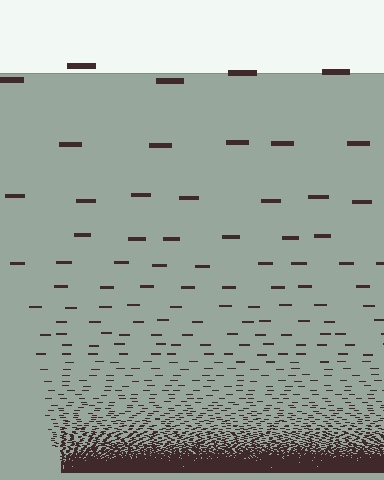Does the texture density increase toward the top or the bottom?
Density increases toward the bottom.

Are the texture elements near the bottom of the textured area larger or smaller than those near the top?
Smaller. The gradient is inverted — elements near the bottom are smaller and denser.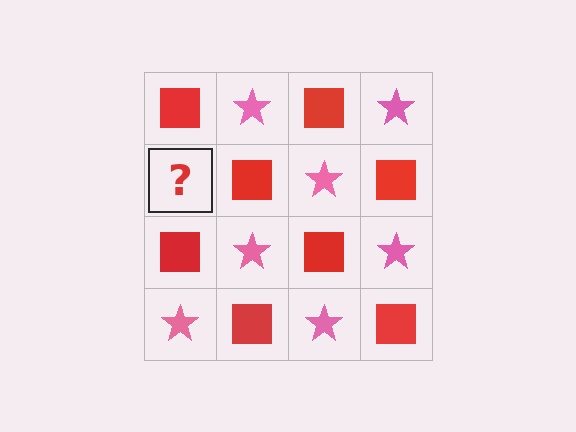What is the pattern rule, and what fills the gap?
The rule is that it alternates red square and pink star in a checkerboard pattern. The gap should be filled with a pink star.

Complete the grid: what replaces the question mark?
The question mark should be replaced with a pink star.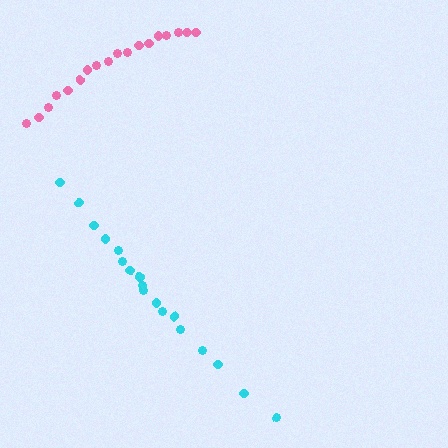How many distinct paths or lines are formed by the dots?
There are 2 distinct paths.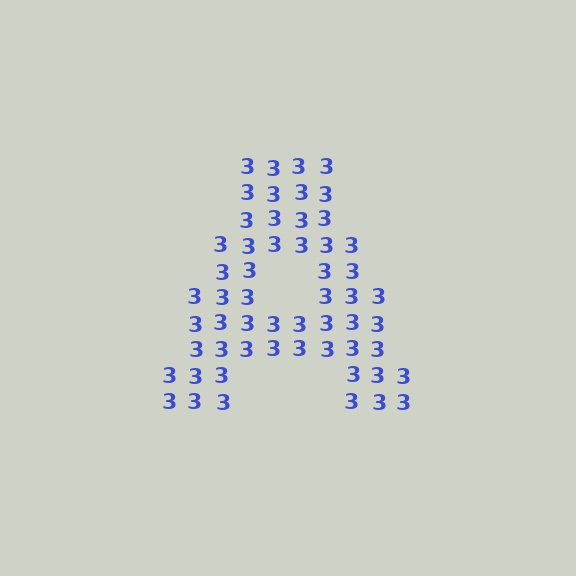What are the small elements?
The small elements are digit 3's.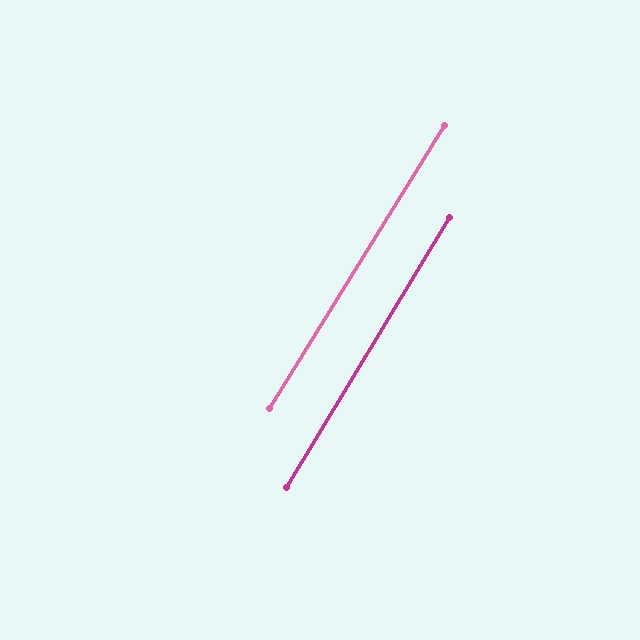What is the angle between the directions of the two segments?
Approximately 0 degrees.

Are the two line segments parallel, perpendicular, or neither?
Parallel — their directions differ by only 0.4°.